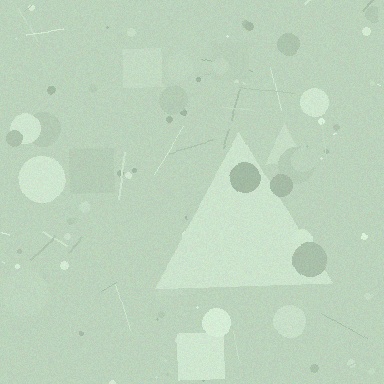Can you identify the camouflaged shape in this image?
The camouflaged shape is a triangle.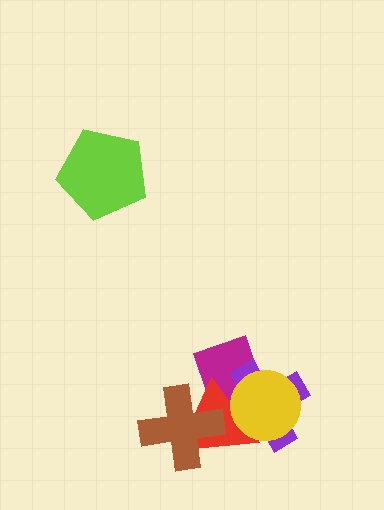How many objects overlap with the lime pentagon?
0 objects overlap with the lime pentagon.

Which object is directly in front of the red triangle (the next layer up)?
The yellow circle is directly in front of the red triangle.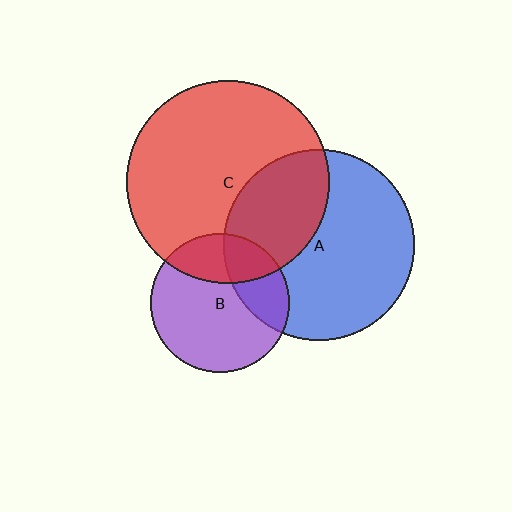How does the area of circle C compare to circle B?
Approximately 2.1 times.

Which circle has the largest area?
Circle C (red).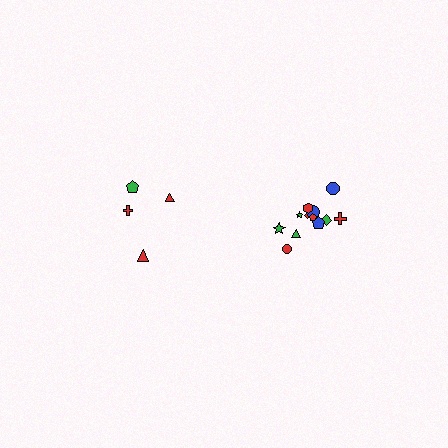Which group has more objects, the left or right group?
The right group.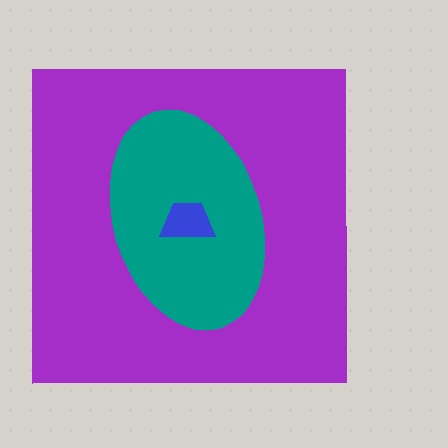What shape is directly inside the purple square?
The teal ellipse.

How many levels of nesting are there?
3.